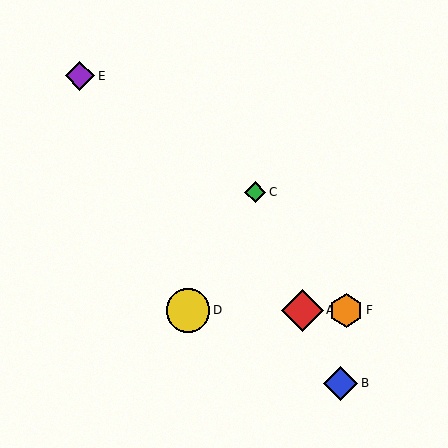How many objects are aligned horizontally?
3 objects (A, D, F) are aligned horizontally.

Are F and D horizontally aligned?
Yes, both are at y≈310.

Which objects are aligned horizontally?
Objects A, D, F are aligned horizontally.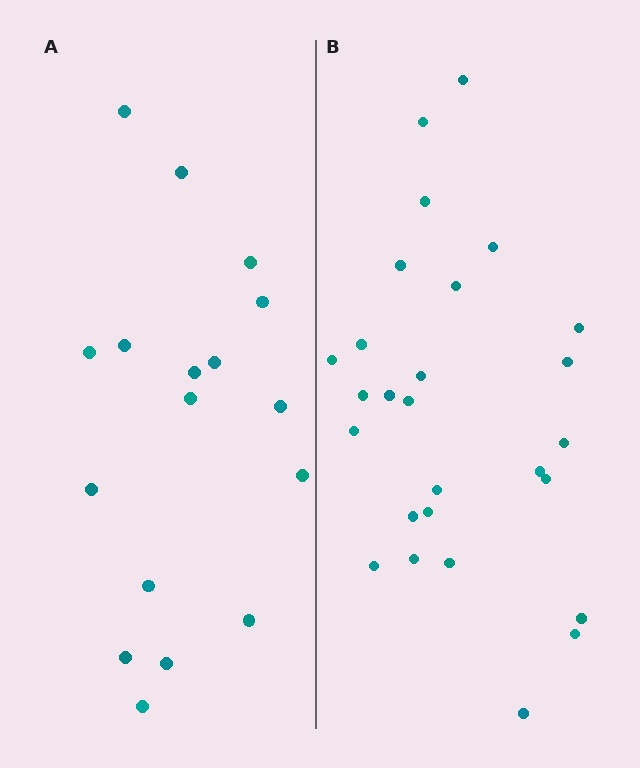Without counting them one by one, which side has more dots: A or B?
Region B (the right region) has more dots.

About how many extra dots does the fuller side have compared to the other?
Region B has roughly 10 or so more dots than region A.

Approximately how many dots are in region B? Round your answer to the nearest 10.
About 30 dots. (The exact count is 27, which rounds to 30.)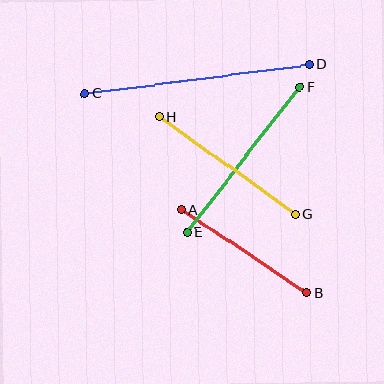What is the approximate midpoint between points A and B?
The midpoint is at approximately (244, 252) pixels.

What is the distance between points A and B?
The distance is approximately 151 pixels.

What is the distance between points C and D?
The distance is approximately 227 pixels.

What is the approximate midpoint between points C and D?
The midpoint is at approximately (197, 79) pixels.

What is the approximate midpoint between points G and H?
The midpoint is at approximately (228, 166) pixels.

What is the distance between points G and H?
The distance is approximately 167 pixels.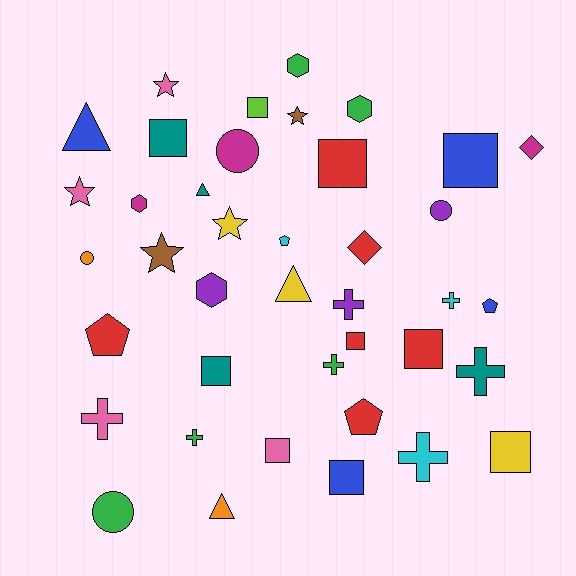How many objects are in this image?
There are 40 objects.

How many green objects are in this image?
There are 5 green objects.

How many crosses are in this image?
There are 7 crosses.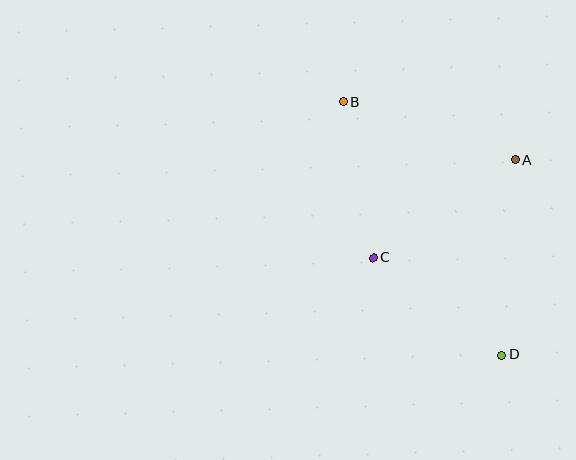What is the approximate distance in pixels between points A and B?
The distance between A and B is approximately 181 pixels.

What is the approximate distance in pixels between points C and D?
The distance between C and D is approximately 161 pixels.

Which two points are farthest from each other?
Points B and D are farthest from each other.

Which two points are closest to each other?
Points B and C are closest to each other.